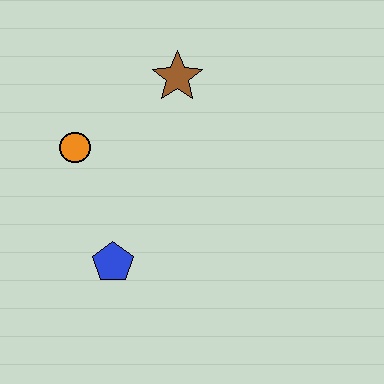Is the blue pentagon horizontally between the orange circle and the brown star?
Yes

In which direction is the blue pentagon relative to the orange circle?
The blue pentagon is below the orange circle.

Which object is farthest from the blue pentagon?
The brown star is farthest from the blue pentagon.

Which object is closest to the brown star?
The orange circle is closest to the brown star.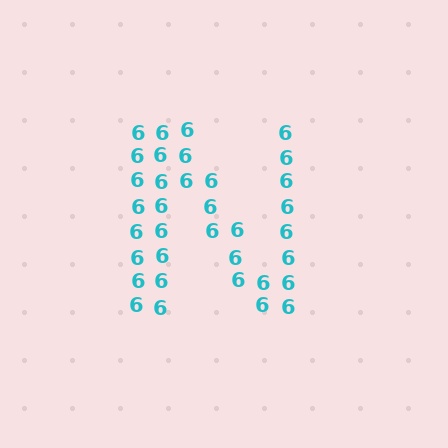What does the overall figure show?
The overall figure shows the letter N.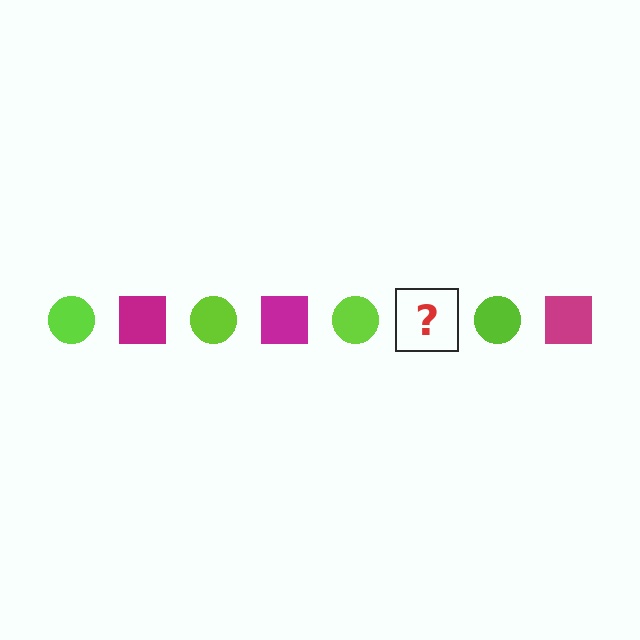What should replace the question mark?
The question mark should be replaced with a magenta square.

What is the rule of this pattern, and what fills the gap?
The rule is that the pattern alternates between lime circle and magenta square. The gap should be filled with a magenta square.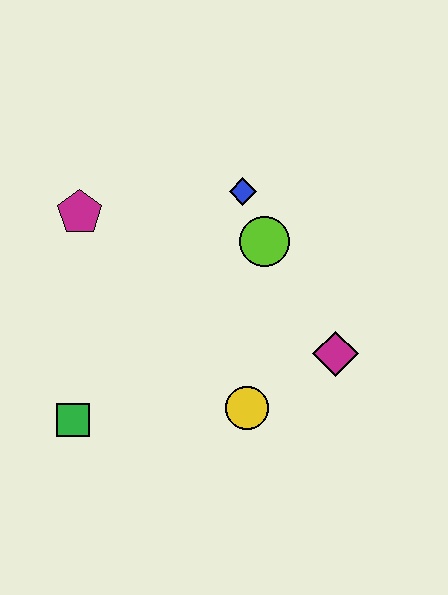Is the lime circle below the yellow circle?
No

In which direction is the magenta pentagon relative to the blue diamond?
The magenta pentagon is to the left of the blue diamond.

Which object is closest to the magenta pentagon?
The blue diamond is closest to the magenta pentagon.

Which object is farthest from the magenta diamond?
The magenta pentagon is farthest from the magenta diamond.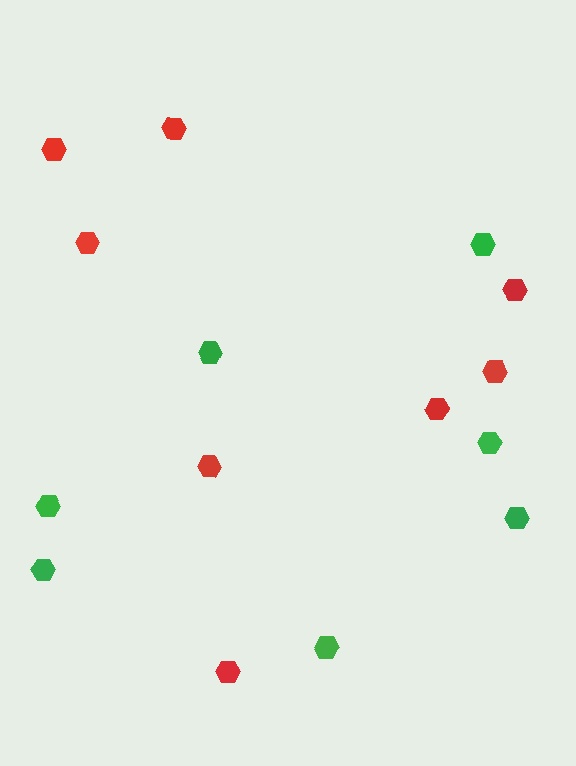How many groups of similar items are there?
There are 2 groups: one group of green hexagons (7) and one group of red hexagons (8).